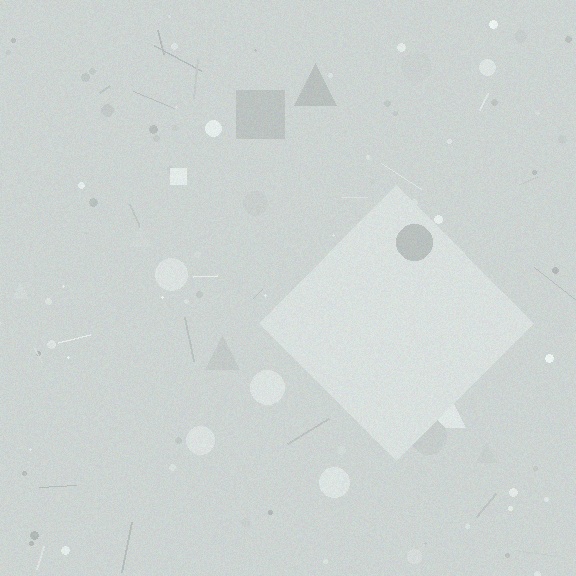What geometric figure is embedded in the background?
A diamond is embedded in the background.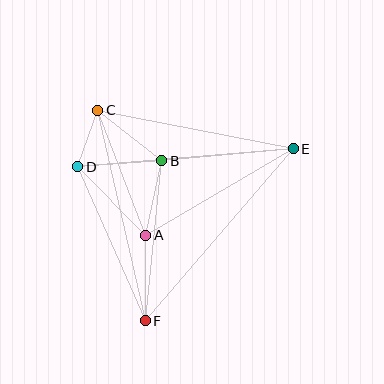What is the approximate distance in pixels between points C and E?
The distance between C and E is approximately 199 pixels.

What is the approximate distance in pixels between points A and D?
The distance between A and D is approximately 96 pixels.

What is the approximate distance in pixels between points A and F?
The distance between A and F is approximately 86 pixels.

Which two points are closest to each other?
Points C and D are closest to each other.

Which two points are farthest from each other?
Points E and F are farthest from each other.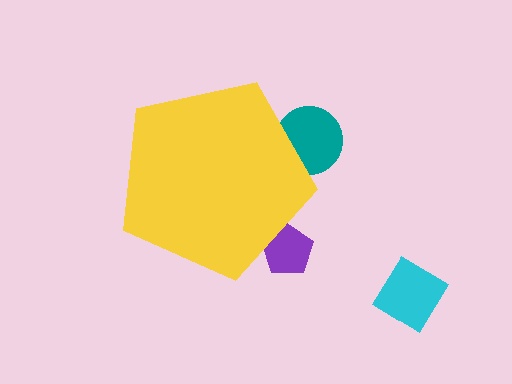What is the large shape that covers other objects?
A yellow pentagon.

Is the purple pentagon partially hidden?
Yes, the purple pentagon is partially hidden behind the yellow pentagon.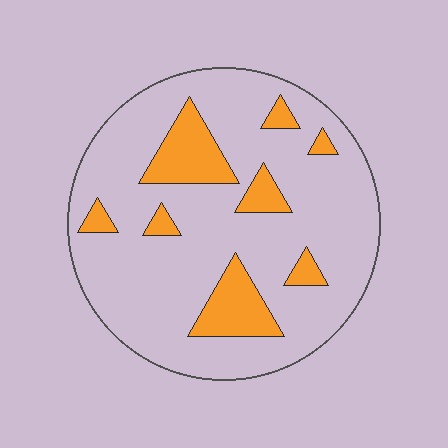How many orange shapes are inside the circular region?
8.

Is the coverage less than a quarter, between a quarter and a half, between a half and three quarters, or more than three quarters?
Less than a quarter.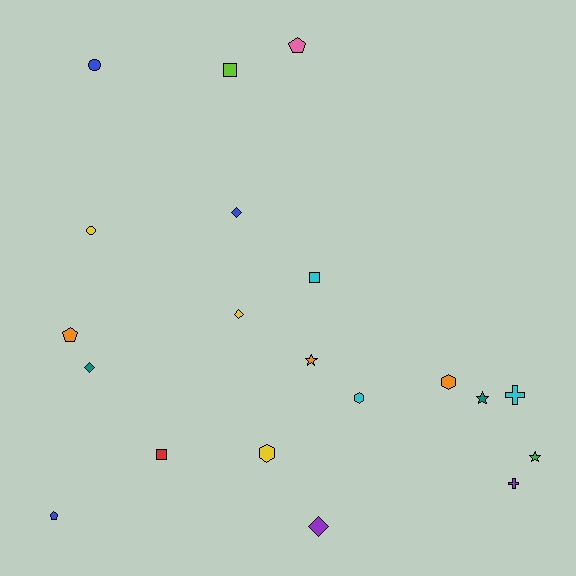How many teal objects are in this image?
There are 2 teal objects.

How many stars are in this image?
There are 3 stars.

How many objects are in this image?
There are 20 objects.